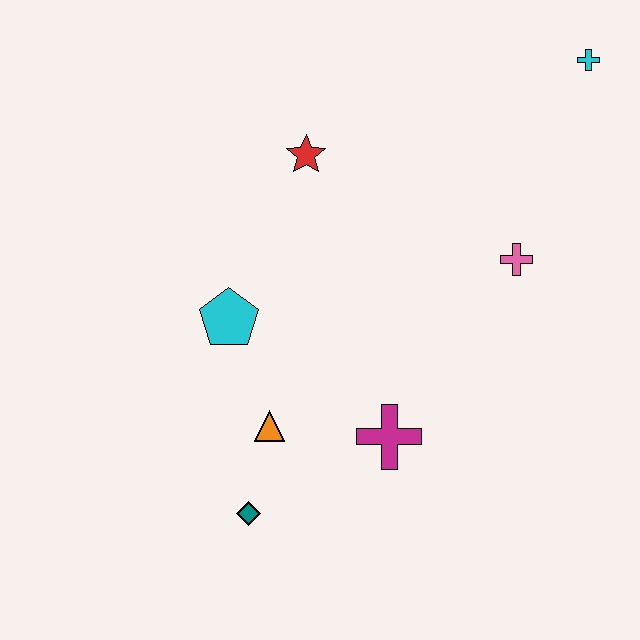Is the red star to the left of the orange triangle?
No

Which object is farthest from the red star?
The teal diamond is farthest from the red star.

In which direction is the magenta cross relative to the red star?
The magenta cross is below the red star.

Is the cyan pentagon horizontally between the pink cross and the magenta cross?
No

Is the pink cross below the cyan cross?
Yes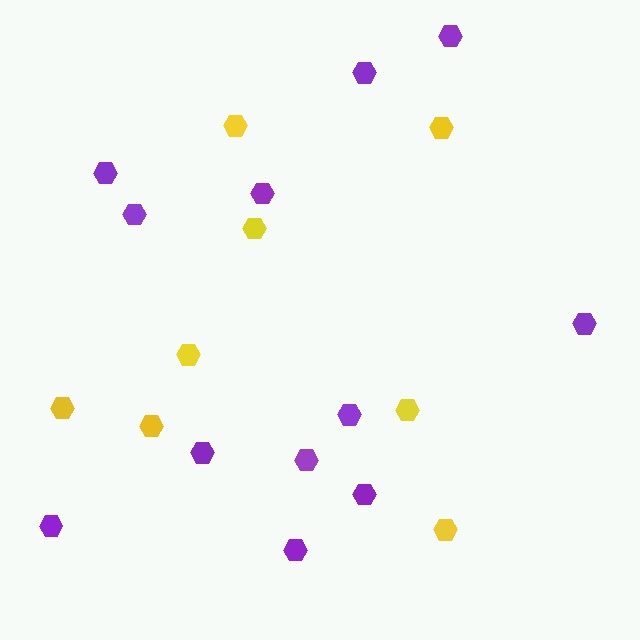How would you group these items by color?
There are 2 groups: one group of yellow hexagons (8) and one group of purple hexagons (12).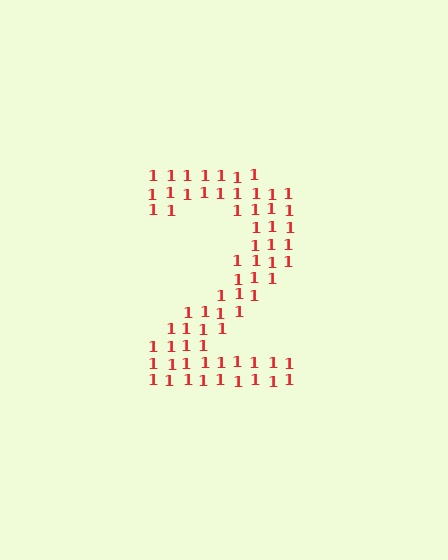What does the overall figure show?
The overall figure shows the digit 2.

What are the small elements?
The small elements are digit 1's.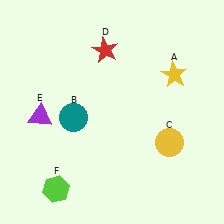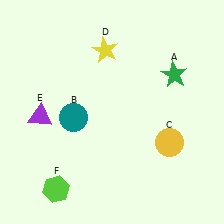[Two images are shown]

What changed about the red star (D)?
In Image 1, D is red. In Image 2, it changed to yellow.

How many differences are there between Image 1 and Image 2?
There are 2 differences between the two images.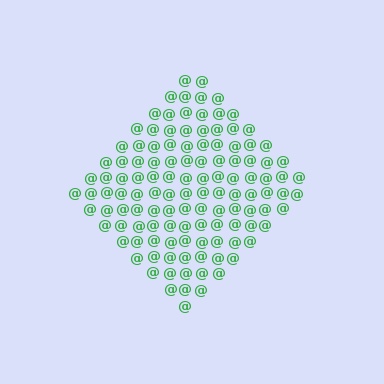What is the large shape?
The large shape is a diamond.